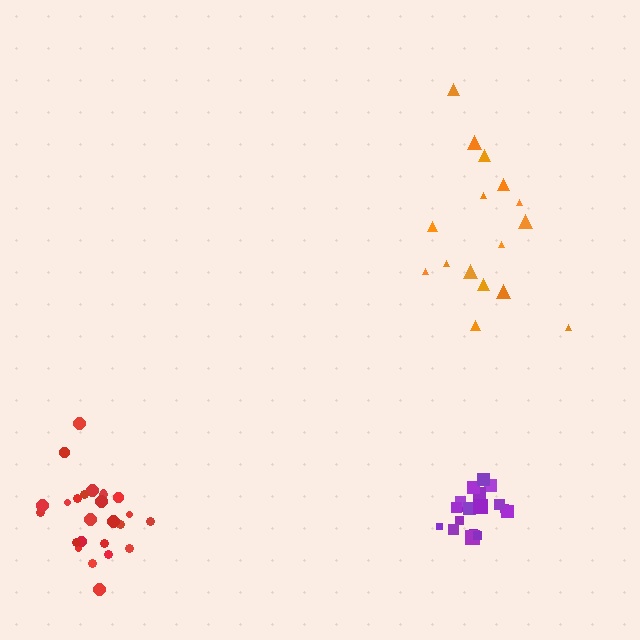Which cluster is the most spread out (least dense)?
Orange.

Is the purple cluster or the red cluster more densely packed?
Purple.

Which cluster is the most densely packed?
Purple.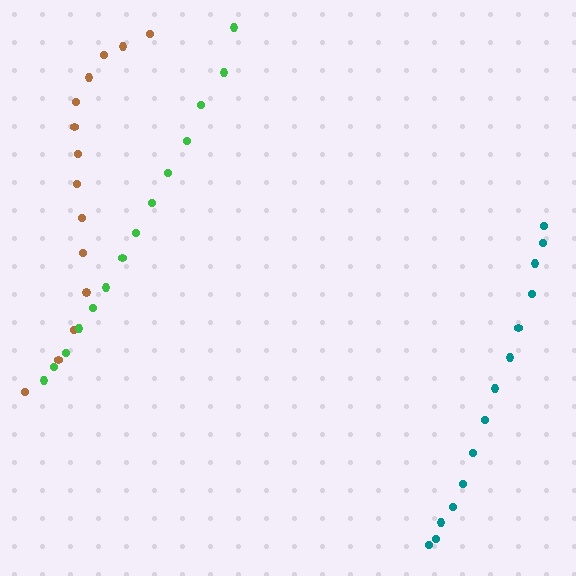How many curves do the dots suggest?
There are 3 distinct paths.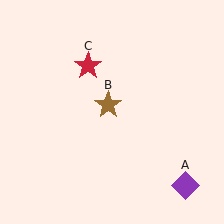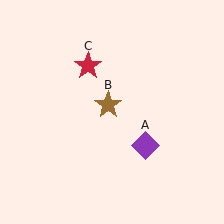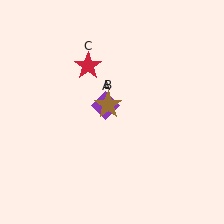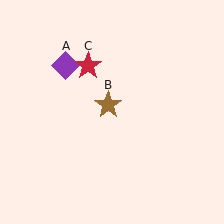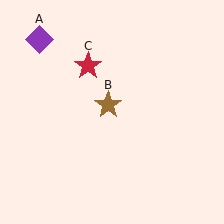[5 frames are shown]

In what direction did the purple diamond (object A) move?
The purple diamond (object A) moved up and to the left.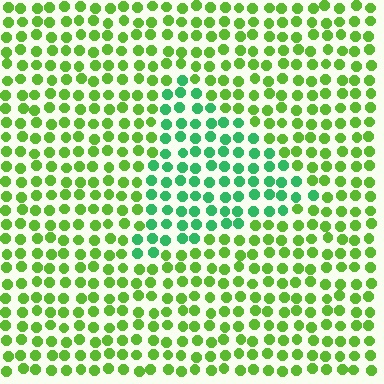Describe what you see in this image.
The image is filled with small lime elements in a uniform arrangement. A triangle-shaped region is visible where the elements are tinted to a slightly different hue, forming a subtle color boundary.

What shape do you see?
I see a triangle.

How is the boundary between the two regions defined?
The boundary is defined purely by a slight shift in hue (about 41 degrees). Spacing, size, and orientation are identical on both sides.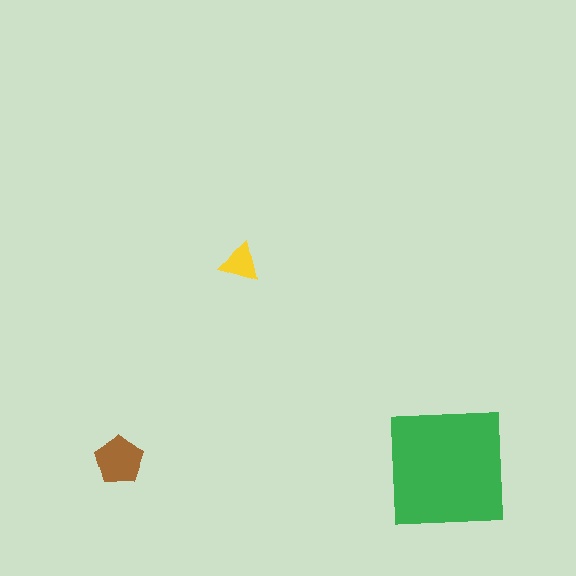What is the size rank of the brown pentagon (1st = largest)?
2nd.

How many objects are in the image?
There are 3 objects in the image.